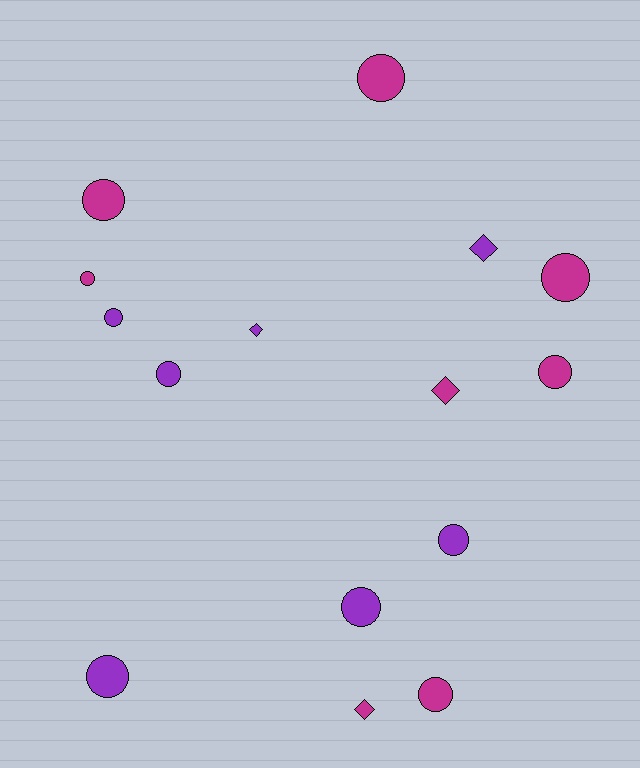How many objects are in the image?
There are 15 objects.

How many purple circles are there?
There are 5 purple circles.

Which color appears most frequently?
Magenta, with 8 objects.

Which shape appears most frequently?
Circle, with 11 objects.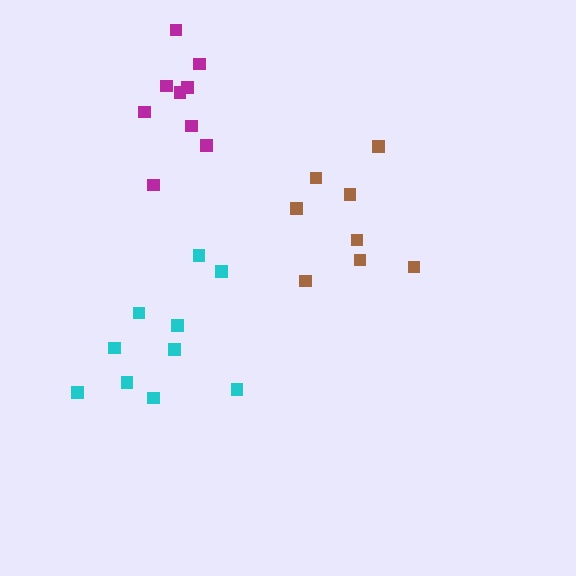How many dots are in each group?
Group 1: 10 dots, Group 2: 8 dots, Group 3: 9 dots (27 total).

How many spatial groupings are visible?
There are 3 spatial groupings.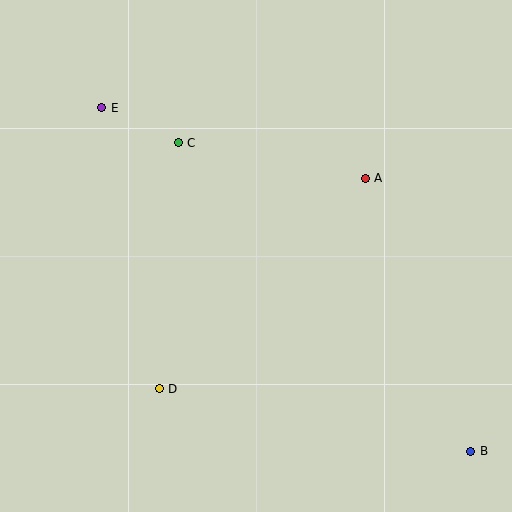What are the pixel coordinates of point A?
Point A is at (365, 178).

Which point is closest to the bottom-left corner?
Point D is closest to the bottom-left corner.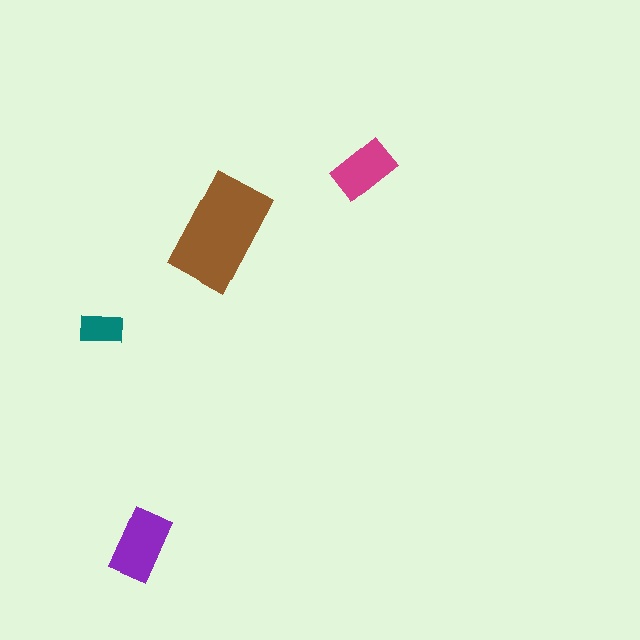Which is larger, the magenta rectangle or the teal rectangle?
The magenta one.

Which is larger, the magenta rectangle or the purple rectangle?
The purple one.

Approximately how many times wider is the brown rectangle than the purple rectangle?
About 1.5 times wider.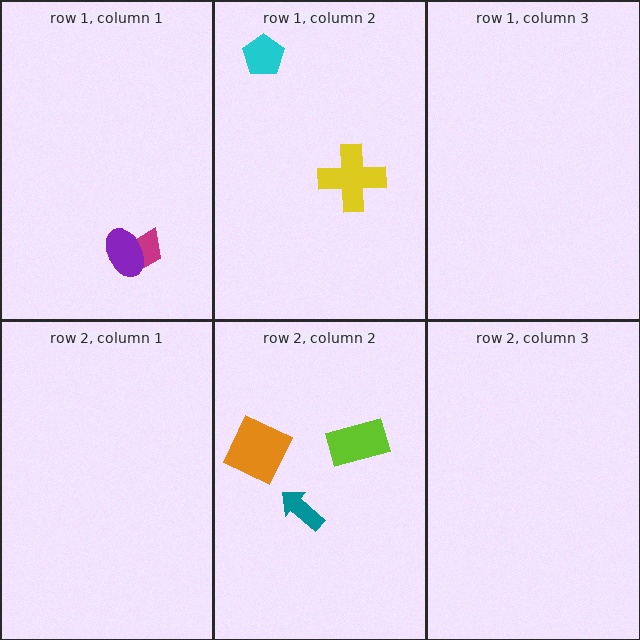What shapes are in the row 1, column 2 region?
The yellow cross, the cyan pentagon.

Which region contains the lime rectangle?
The row 2, column 2 region.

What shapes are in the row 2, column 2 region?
The lime rectangle, the teal arrow, the orange diamond.